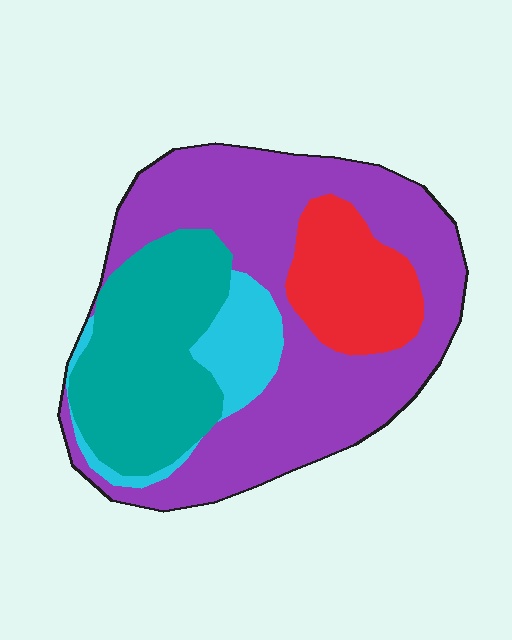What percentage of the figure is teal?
Teal takes up about one quarter (1/4) of the figure.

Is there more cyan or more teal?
Teal.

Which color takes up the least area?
Cyan, at roughly 10%.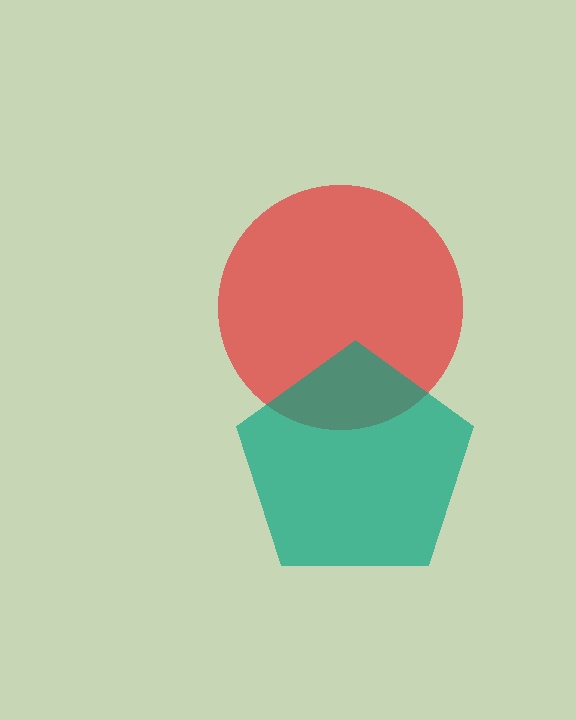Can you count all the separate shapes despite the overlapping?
Yes, there are 2 separate shapes.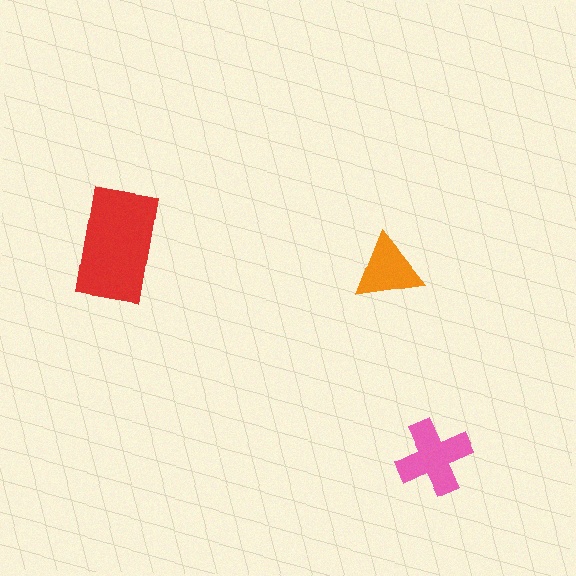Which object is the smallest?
The orange triangle.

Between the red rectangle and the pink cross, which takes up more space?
The red rectangle.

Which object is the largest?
The red rectangle.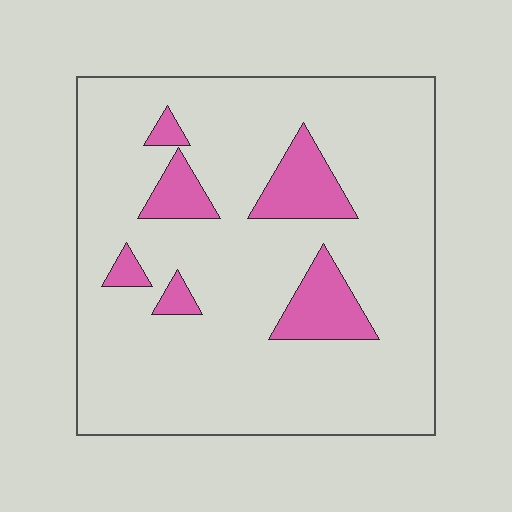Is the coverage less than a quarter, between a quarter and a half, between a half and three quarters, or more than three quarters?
Less than a quarter.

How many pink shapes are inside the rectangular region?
6.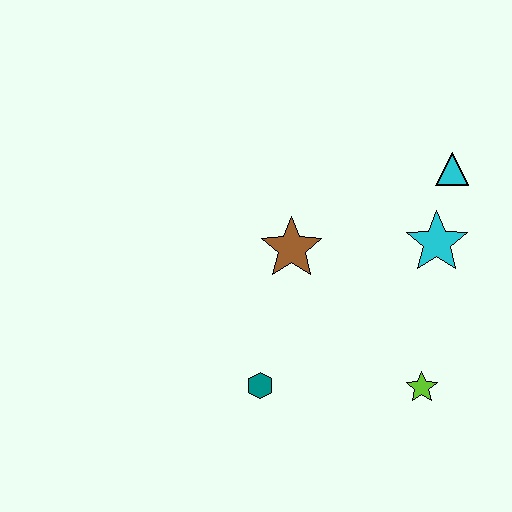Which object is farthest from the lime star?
The cyan triangle is farthest from the lime star.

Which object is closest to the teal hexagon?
The brown star is closest to the teal hexagon.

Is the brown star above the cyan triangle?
No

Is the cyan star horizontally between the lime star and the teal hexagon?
No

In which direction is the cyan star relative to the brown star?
The cyan star is to the right of the brown star.